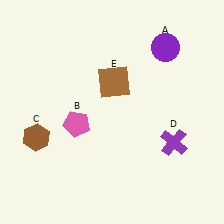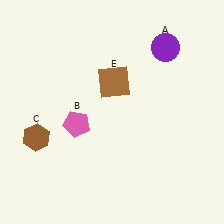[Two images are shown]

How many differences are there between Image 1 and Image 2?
There is 1 difference between the two images.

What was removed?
The purple cross (D) was removed in Image 2.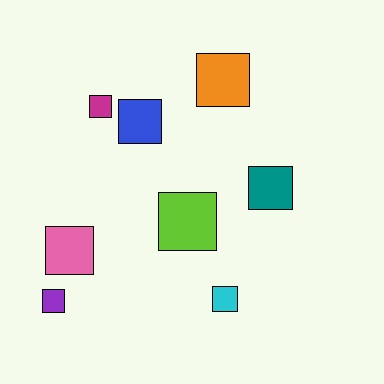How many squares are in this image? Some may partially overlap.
There are 8 squares.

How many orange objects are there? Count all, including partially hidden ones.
There is 1 orange object.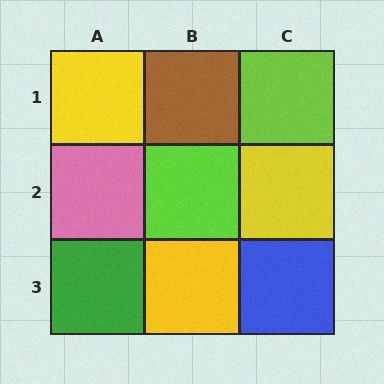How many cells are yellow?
3 cells are yellow.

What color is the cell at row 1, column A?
Yellow.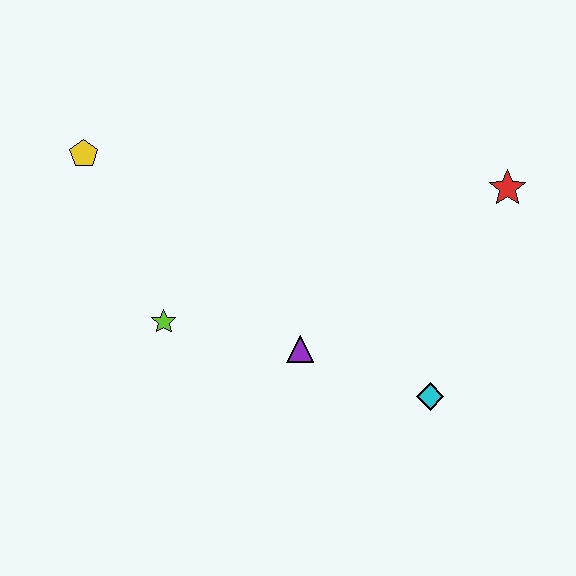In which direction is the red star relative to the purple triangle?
The red star is to the right of the purple triangle.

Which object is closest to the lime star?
The purple triangle is closest to the lime star.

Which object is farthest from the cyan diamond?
The yellow pentagon is farthest from the cyan diamond.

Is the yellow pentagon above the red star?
Yes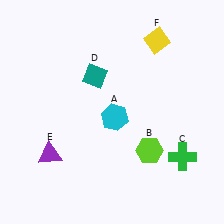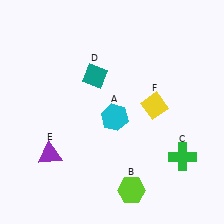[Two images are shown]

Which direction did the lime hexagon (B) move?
The lime hexagon (B) moved down.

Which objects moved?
The objects that moved are: the lime hexagon (B), the yellow diamond (F).